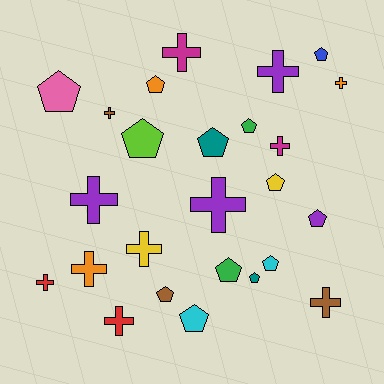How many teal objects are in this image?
There are 2 teal objects.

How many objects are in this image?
There are 25 objects.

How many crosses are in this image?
There are 12 crosses.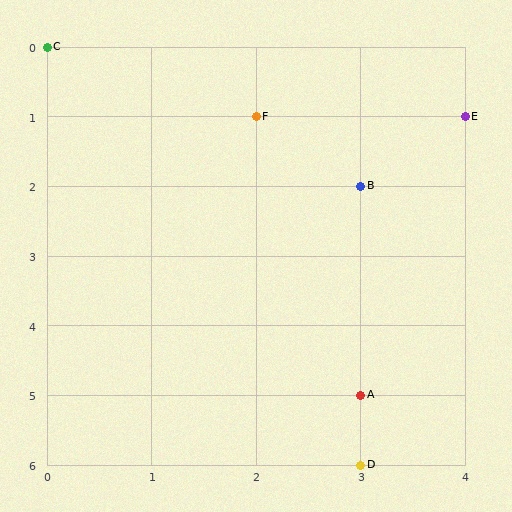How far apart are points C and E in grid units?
Points C and E are 4 columns and 1 row apart (about 4.1 grid units diagonally).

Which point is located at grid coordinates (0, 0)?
Point C is at (0, 0).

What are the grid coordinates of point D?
Point D is at grid coordinates (3, 6).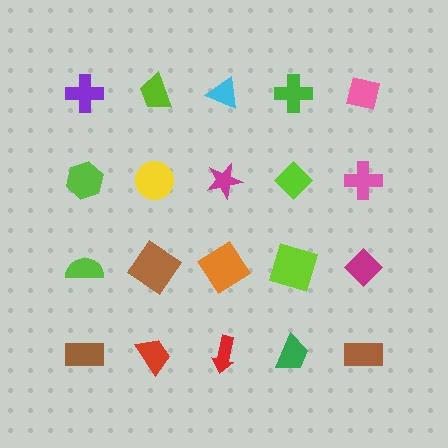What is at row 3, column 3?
An orange diamond.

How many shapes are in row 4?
5 shapes.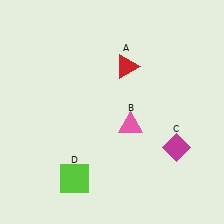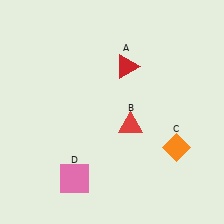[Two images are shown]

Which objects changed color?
B changed from pink to red. C changed from magenta to orange. D changed from lime to pink.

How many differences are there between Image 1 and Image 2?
There are 3 differences between the two images.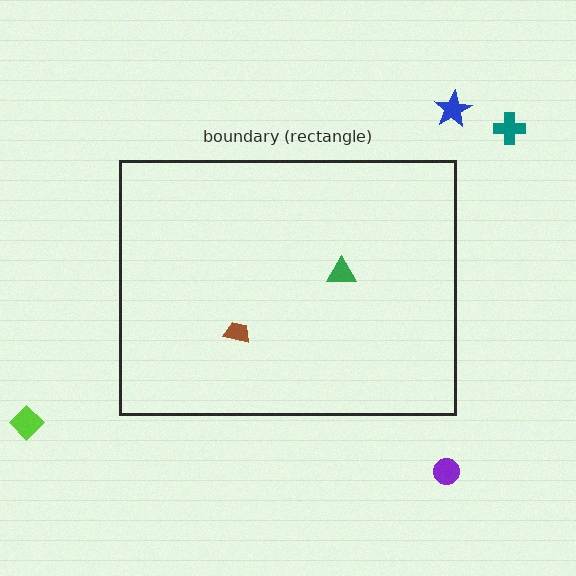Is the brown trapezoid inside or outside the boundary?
Inside.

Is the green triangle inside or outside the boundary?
Inside.